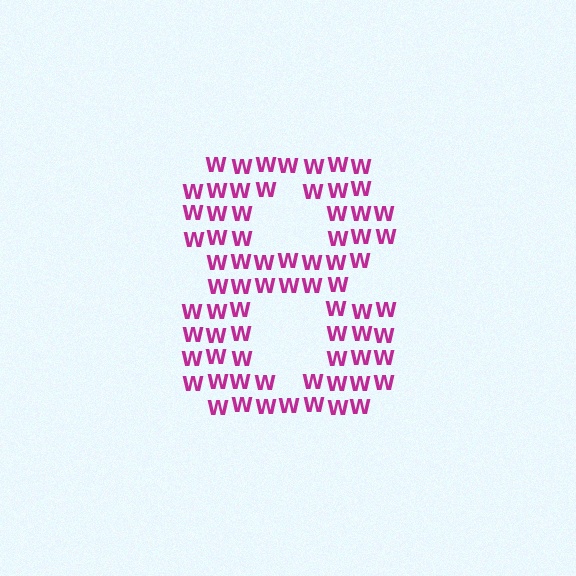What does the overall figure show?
The overall figure shows the digit 8.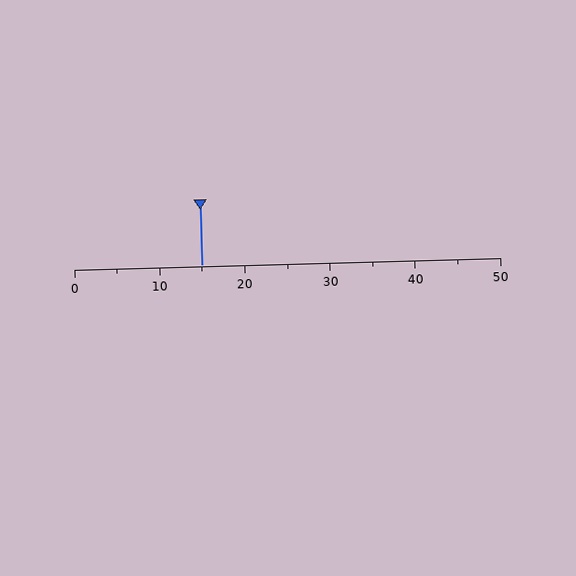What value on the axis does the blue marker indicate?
The marker indicates approximately 15.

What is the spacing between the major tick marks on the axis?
The major ticks are spaced 10 apart.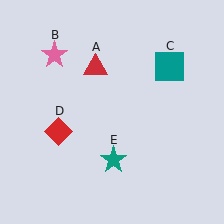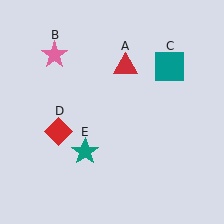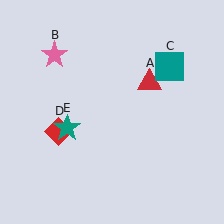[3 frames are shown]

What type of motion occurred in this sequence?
The red triangle (object A), teal star (object E) rotated clockwise around the center of the scene.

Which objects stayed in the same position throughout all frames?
Pink star (object B) and teal square (object C) and red diamond (object D) remained stationary.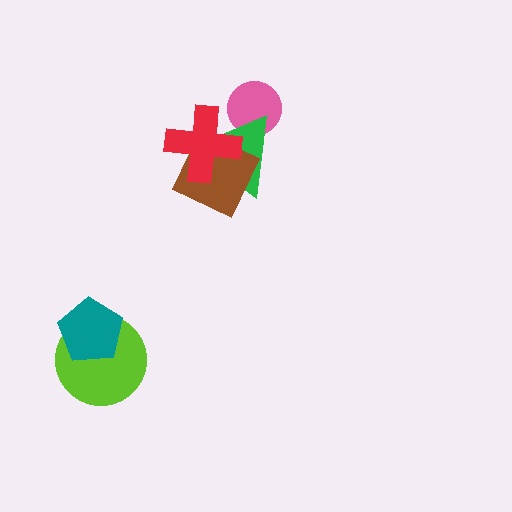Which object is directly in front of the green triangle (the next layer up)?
The brown square is directly in front of the green triangle.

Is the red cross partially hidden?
No, no other shape covers it.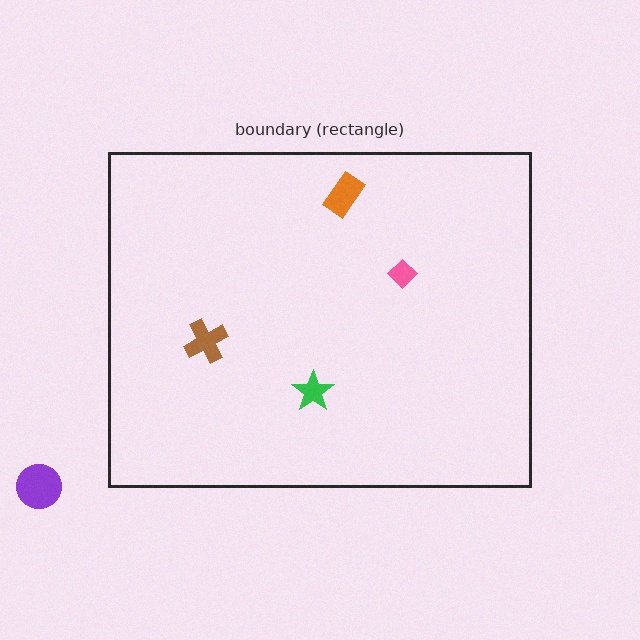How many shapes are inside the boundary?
4 inside, 1 outside.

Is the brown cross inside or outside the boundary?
Inside.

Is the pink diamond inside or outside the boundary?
Inside.